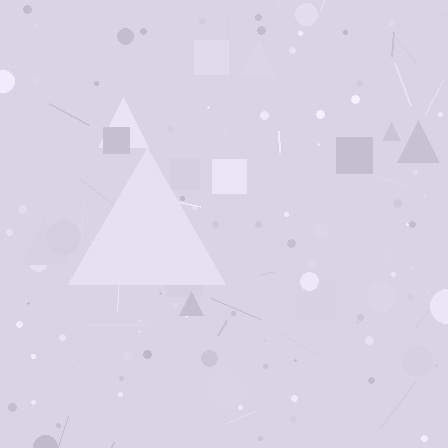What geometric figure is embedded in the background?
A triangle is embedded in the background.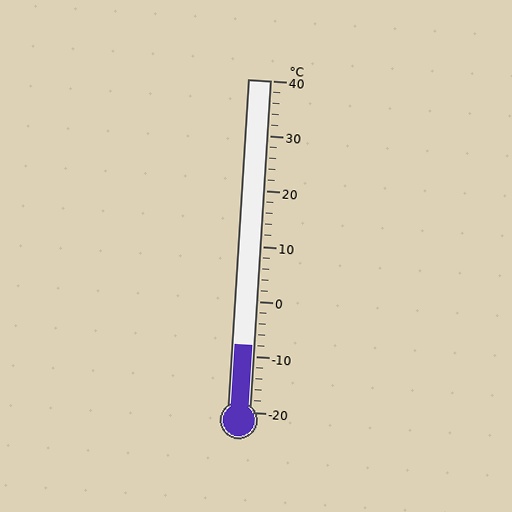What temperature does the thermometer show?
The thermometer shows approximately -8°C.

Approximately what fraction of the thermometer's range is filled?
The thermometer is filled to approximately 20% of its range.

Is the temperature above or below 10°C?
The temperature is below 10°C.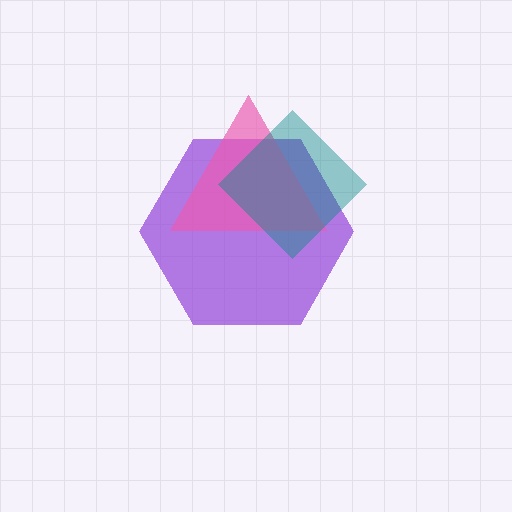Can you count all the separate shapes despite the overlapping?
Yes, there are 3 separate shapes.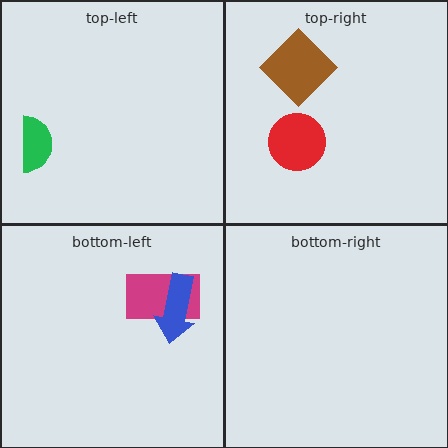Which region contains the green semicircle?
The top-left region.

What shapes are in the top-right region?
The red circle, the brown diamond.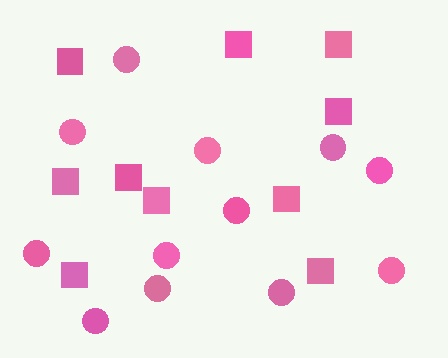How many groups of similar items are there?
There are 2 groups: one group of squares (10) and one group of circles (12).